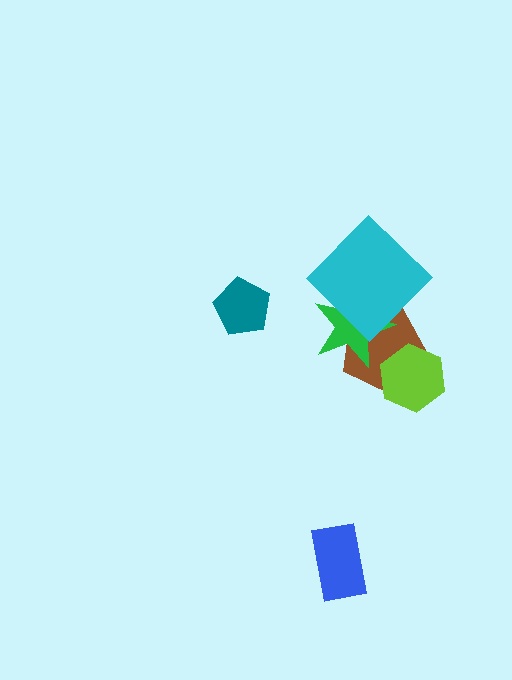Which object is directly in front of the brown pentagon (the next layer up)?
The lime hexagon is directly in front of the brown pentagon.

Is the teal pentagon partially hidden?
No, no other shape covers it.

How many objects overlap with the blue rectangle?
0 objects overlap with the blue rectangle.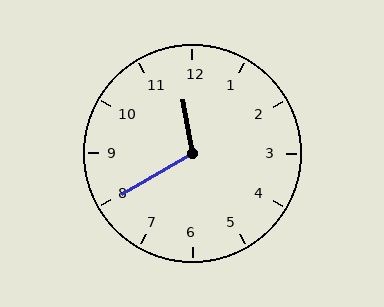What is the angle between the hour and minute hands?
Approximately 110 degrees.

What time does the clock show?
11:40.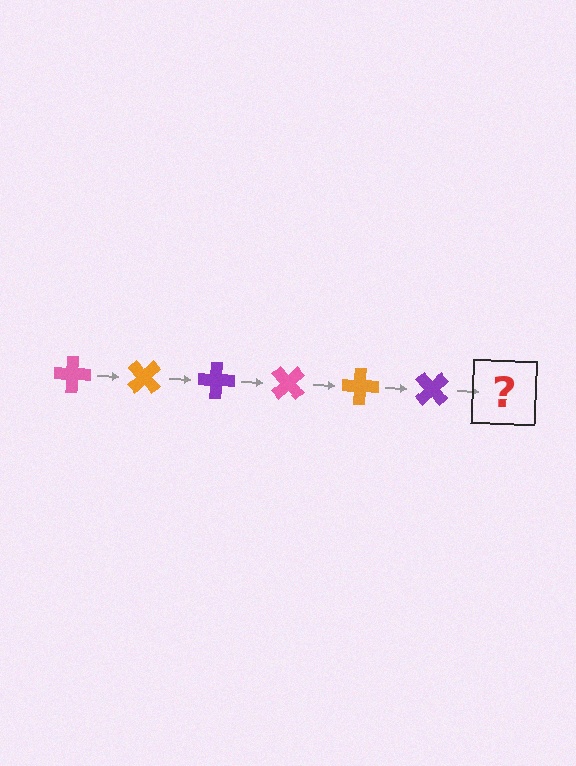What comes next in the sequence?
The next element should be a pink cross, rotated 270 degrees from the start.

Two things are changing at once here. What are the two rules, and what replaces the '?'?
The two rules are that it rotates 45 degrees each step and the color cycles through pink, orange, and purple. The '?' should be a pink cross, rotated 270 degrees from the start.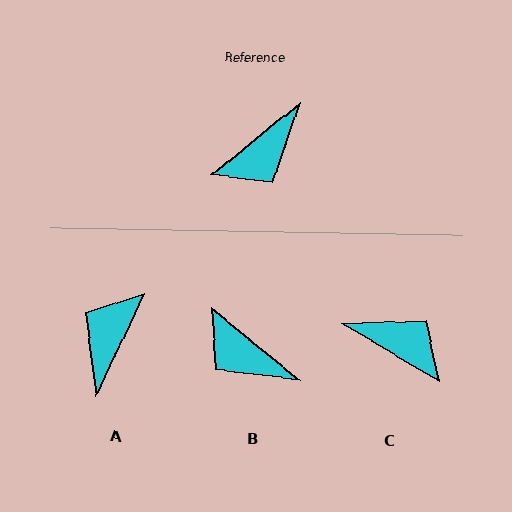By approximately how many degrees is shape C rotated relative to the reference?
Approximately 110 degrees counter-clockwise.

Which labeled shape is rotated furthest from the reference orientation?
A, about 154 degrees away.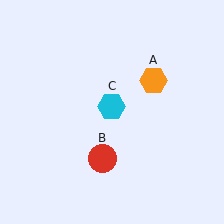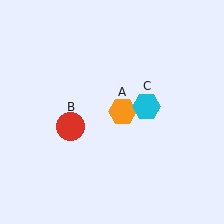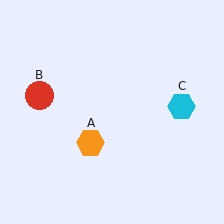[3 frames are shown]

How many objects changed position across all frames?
3 objects changed position: orange hexagon (object A), red circle (object B), cyan hexagon (object C).